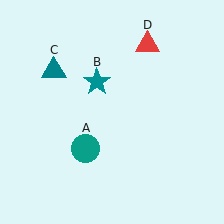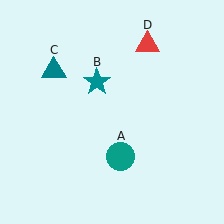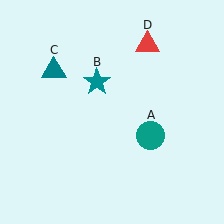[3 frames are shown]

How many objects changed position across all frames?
1 object changed position: teal circle (object A).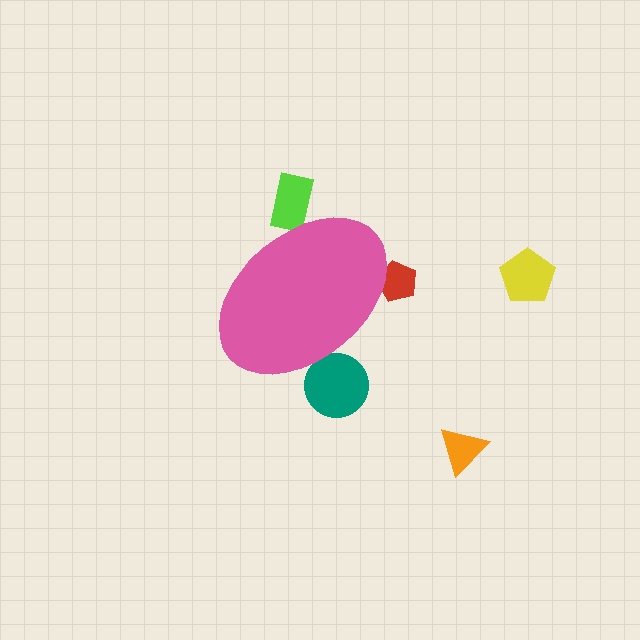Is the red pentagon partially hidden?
Yes, the red pentagon is partially hidden behind the pink ellipse.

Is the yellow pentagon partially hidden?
No, the yellow pentagon is fully visible.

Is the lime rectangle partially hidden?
Yes, the lime rectangle is partially hidden behind the pink ellipse.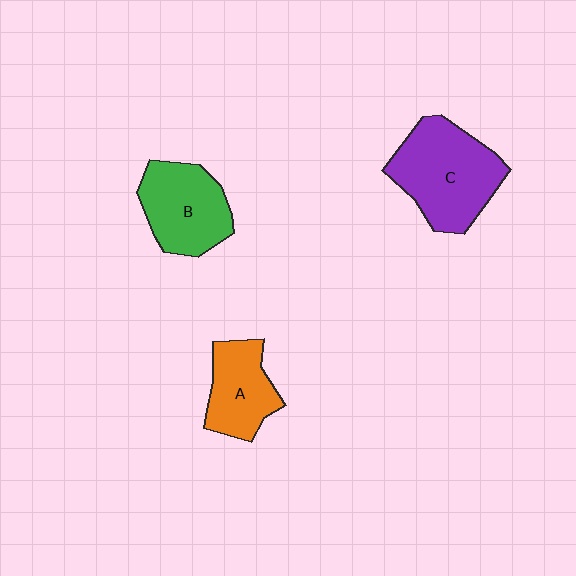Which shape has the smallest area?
Shape A (orange).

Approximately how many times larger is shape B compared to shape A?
Approximately 1.2 times.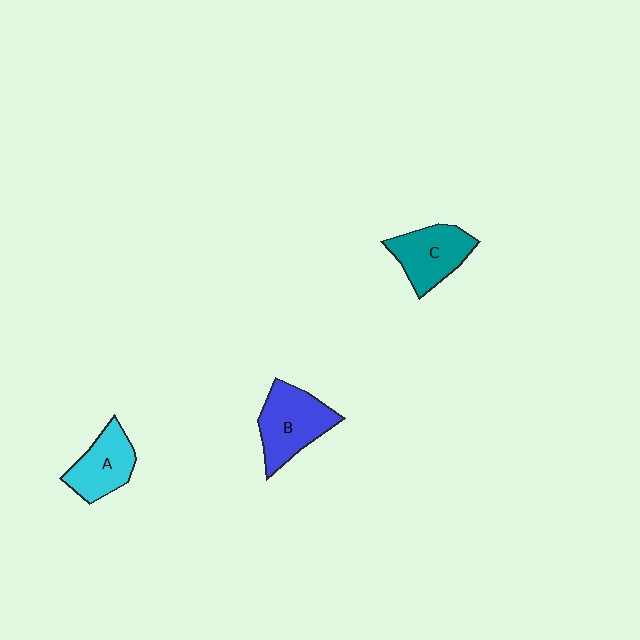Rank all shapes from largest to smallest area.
From largest to smallest: B (blue), C (teal), A (cyan).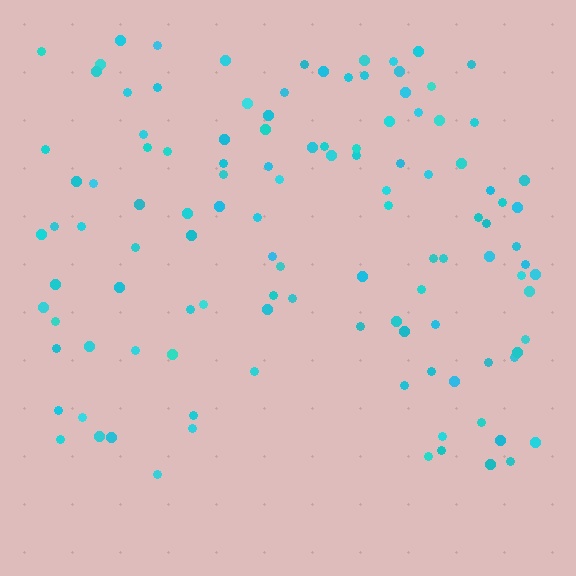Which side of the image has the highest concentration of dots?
The top.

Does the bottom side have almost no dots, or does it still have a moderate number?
Still a moderate number, just noticeably fewer than the top.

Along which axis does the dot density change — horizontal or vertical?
Vertical.